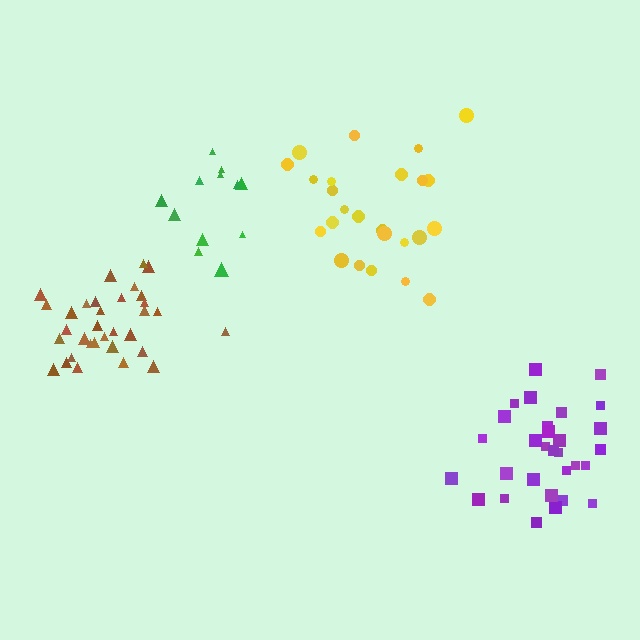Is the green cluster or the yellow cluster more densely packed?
Green.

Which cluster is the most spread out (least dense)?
Yellow.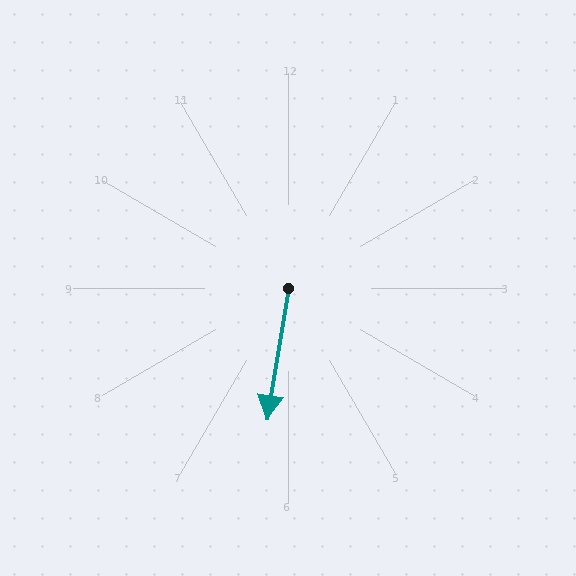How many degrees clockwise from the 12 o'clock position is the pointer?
Approximately 189 degrees.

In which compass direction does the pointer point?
South.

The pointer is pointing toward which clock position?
Roughly 6 o'clock.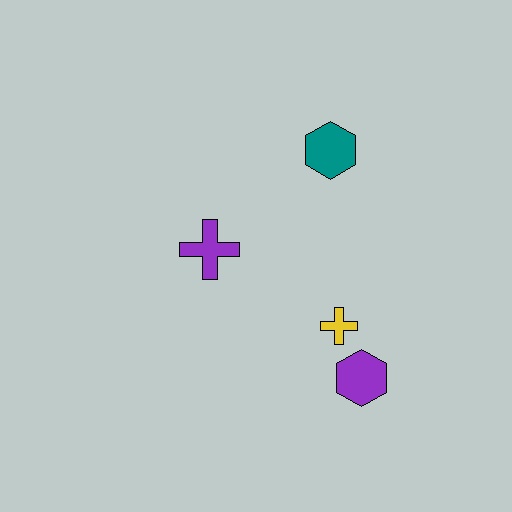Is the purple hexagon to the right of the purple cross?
Yes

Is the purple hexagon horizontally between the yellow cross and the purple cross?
No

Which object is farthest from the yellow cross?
The teal hexagon is farthest from the yellow cross.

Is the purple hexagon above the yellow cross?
No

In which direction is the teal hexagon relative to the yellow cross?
The teal hexagon is above the yellow cross.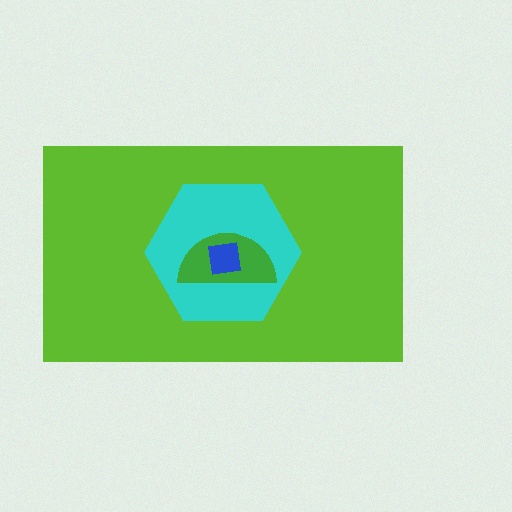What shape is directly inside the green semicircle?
The blue square.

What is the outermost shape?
The lime rectangle.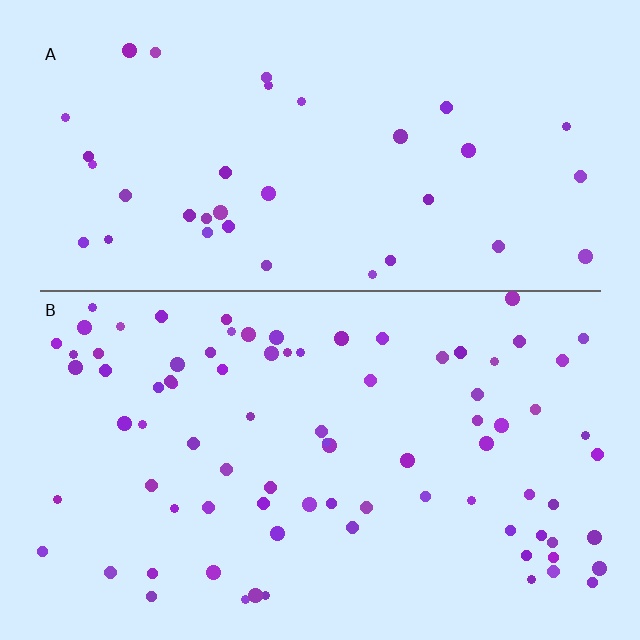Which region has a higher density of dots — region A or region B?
B (the bottom).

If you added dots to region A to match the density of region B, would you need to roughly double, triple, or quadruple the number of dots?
Approximately double.